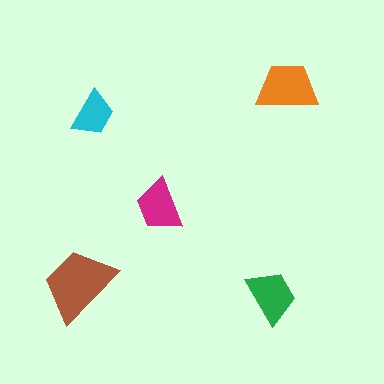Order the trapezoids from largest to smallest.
the brown one, the orange one, the green one, the magenta one, the cyan one.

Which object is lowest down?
The green trapezoid is bottommost.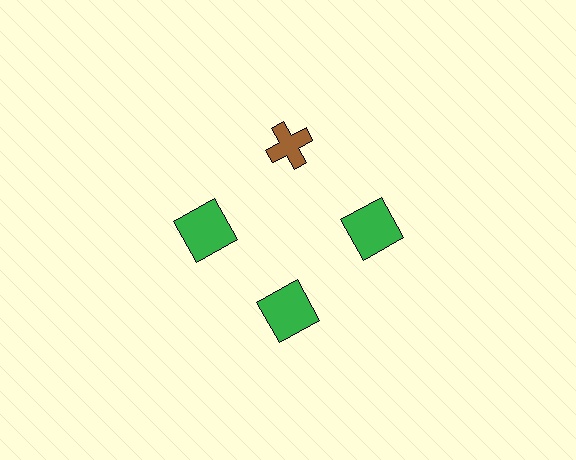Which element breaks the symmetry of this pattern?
The brown cross at roughly the 12 o'clock position breaks the symmetry. All other shapes are green squares.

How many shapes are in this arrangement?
There are 4 shapes arranged in a ring pattern.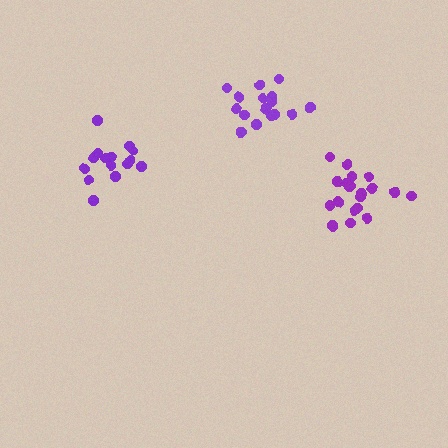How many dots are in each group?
Group 1: 21 dots, Group 2: 18 dots, Group 3: 15 dots (54 total).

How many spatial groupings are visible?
There are 3 spatial groupings.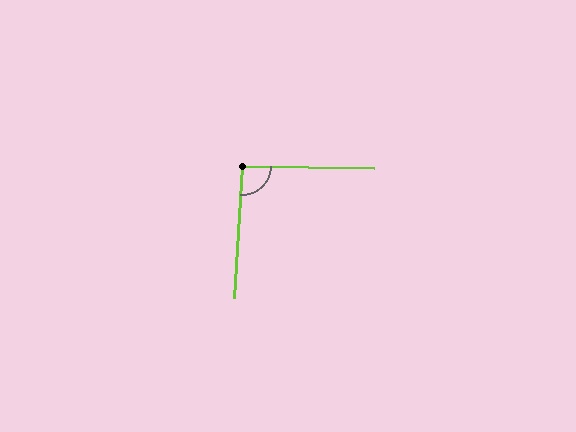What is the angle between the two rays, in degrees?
Approximately 92 degrees.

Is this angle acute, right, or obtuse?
It is approximately a right angle.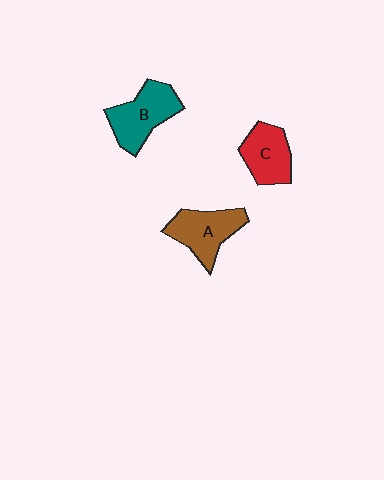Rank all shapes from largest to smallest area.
From largest to smallest: B (teal), A (brown), C (red).